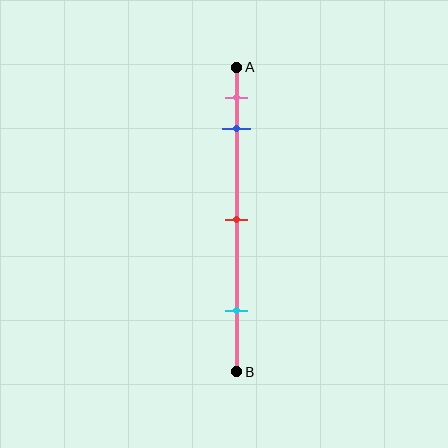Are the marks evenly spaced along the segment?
No, the marks are not evenly spaced.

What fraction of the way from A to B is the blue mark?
The blue mark is approximately 20% (0.2) of the way from A to B.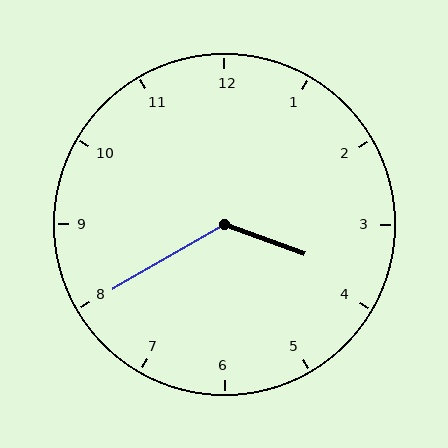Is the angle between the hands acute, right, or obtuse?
It is obtuse.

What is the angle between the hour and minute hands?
Approximately 130 degrees.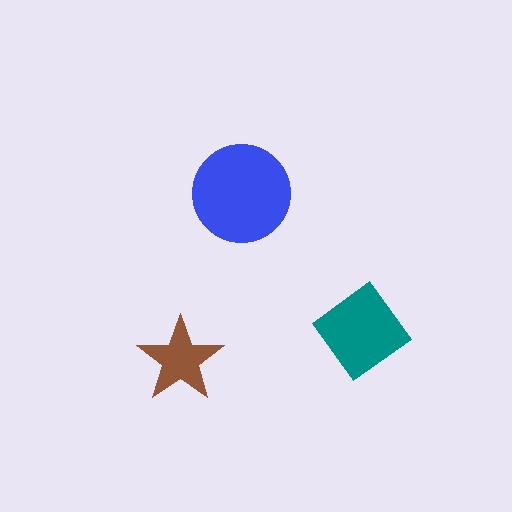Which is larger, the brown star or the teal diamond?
The teal diamond.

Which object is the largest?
The blue circle.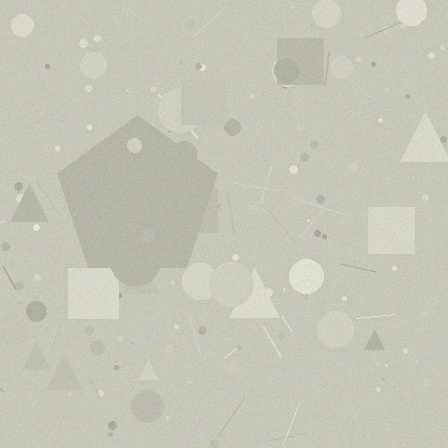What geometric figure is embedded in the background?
A pentagon is embedded in the background.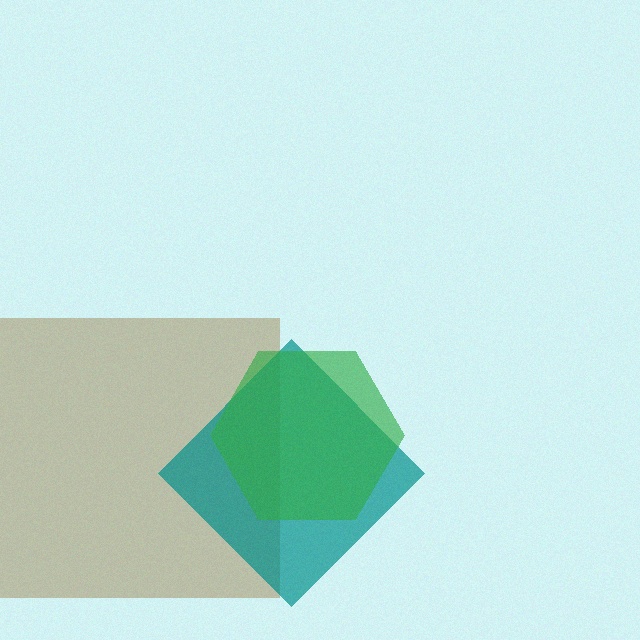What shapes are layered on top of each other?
The layered shapes are: a brown square, a teal diamond, a green hexagon.